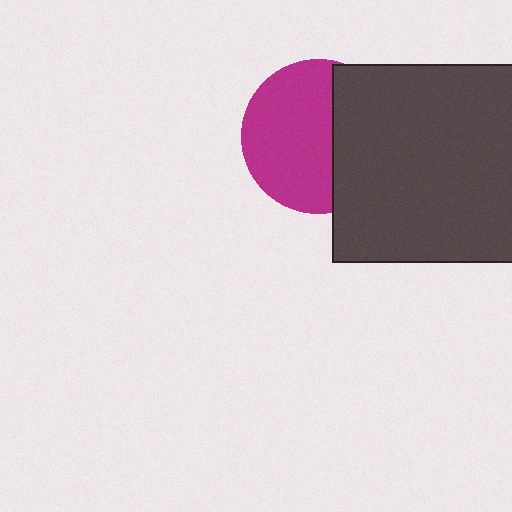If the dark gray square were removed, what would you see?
You would see the complete magenta circle.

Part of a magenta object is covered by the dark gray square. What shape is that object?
It is a circle.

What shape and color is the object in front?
The object in front is a dark gray square.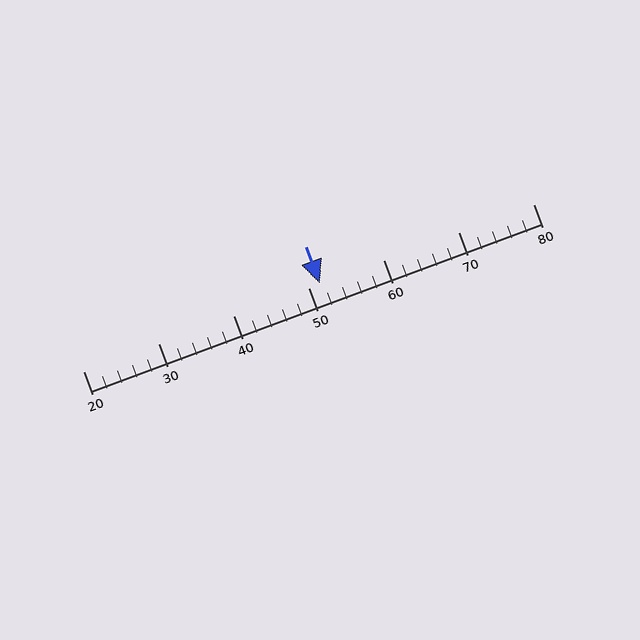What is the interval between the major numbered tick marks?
The major tick marks are spaced 10 units apart.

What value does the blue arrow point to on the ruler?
The blue arrow points to approximately 52.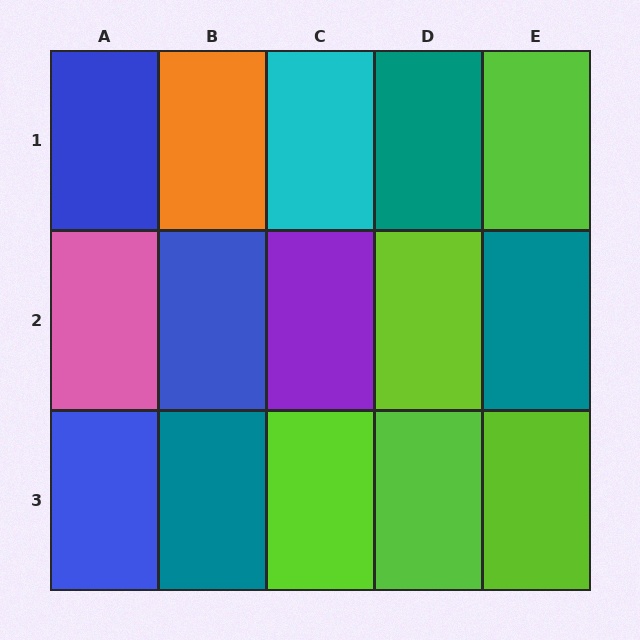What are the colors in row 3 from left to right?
Blue, teal, lime, lime, lime.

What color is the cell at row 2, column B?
Blue.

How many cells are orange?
1 cell is orange.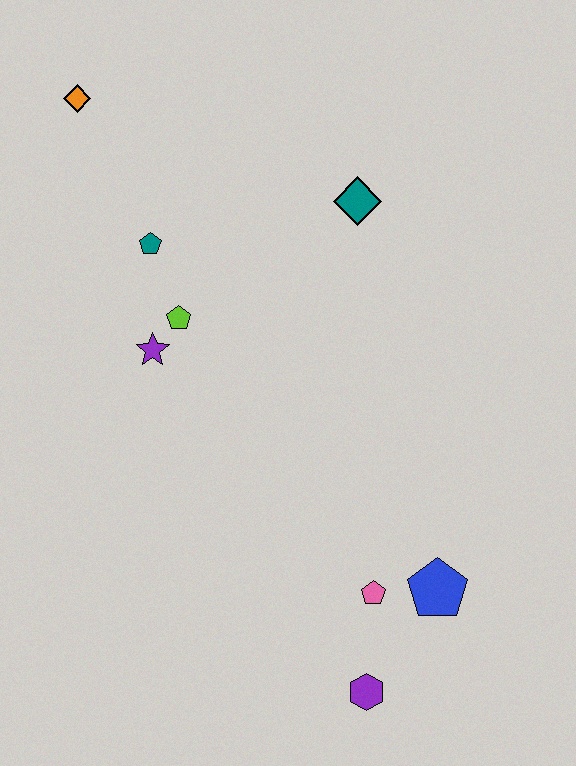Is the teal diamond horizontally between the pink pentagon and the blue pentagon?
No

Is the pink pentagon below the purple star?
Yes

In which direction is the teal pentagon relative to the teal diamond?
The teal pentagon is to the left of the teal diamond.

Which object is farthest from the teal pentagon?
The purple hexagon is farthest from the teal pentagon.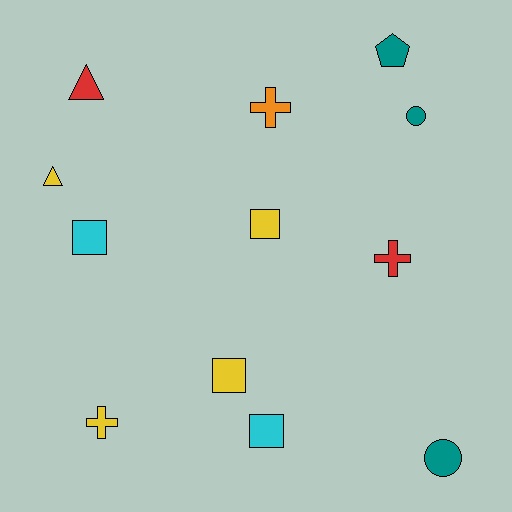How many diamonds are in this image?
There are no diamonds.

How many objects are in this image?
There are 12 objects.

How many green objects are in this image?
There are no green objects.